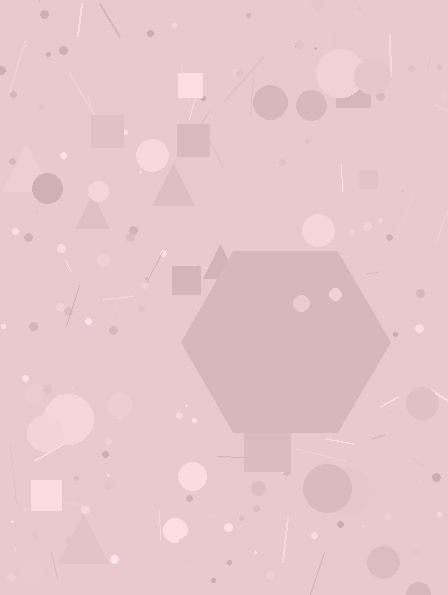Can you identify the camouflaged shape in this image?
The camouflaged shape is a hexagon.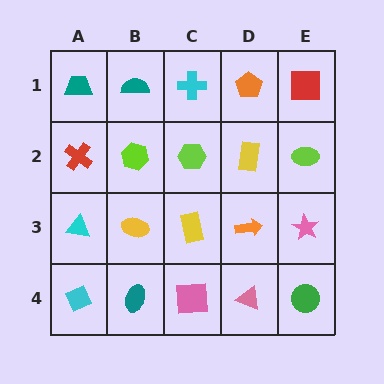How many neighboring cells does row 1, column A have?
2.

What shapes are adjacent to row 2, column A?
A teal trapezoid (row 1, column A), a cyan triangle (row 3, column A), a lime hexagon (row 2, column B).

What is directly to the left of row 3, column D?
A yellow rectangle.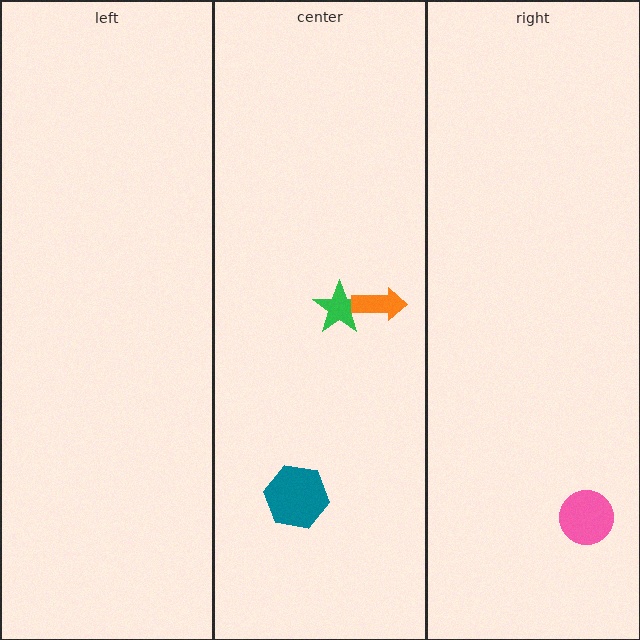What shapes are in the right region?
The pink circle.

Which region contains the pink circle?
The right region.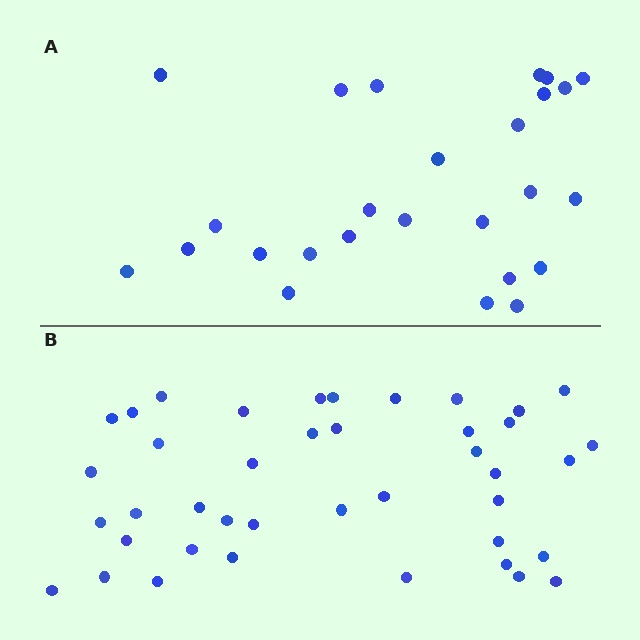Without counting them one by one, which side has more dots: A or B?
Region B (the bottom region) has more dots.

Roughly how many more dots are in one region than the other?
Region B has approximately 15 more dots than region A.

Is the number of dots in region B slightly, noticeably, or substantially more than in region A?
Region B has substantially more. The ratio is roughly 1.6 to 1.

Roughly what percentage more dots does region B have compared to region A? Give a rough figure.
About 60% more.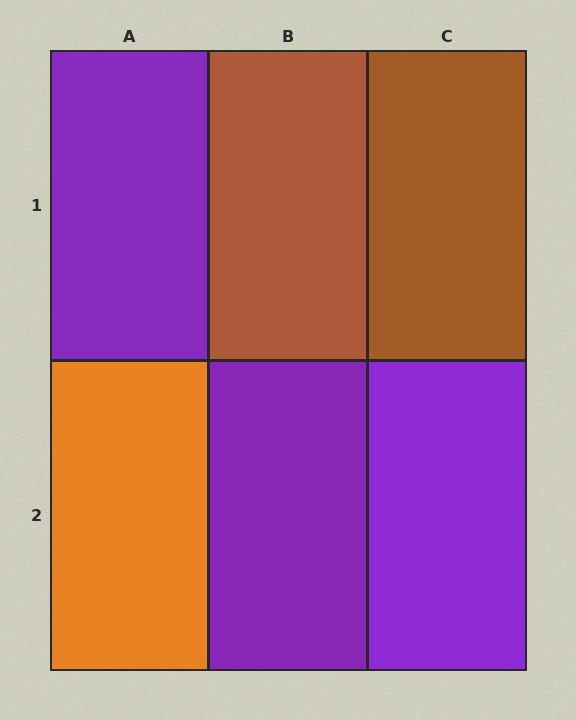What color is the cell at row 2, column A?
Orange.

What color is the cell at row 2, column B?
Purple.